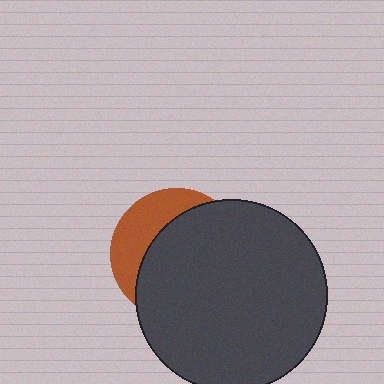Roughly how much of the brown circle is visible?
A small part of it is visible (roughly 31%).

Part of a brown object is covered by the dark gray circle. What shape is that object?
It is a circle.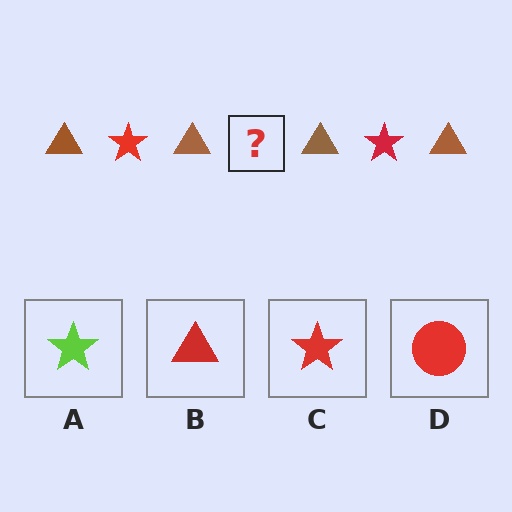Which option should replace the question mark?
Option C.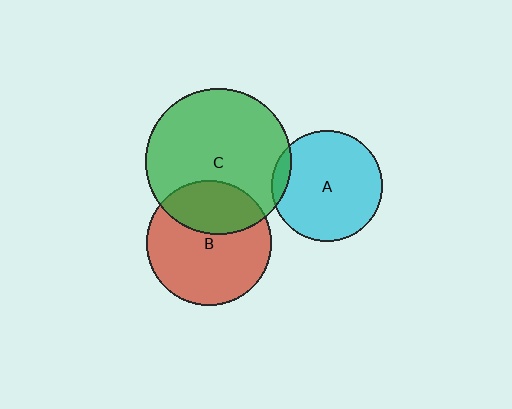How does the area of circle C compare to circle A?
Approximately 1.7 times.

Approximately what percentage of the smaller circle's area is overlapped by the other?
Approximately 35%.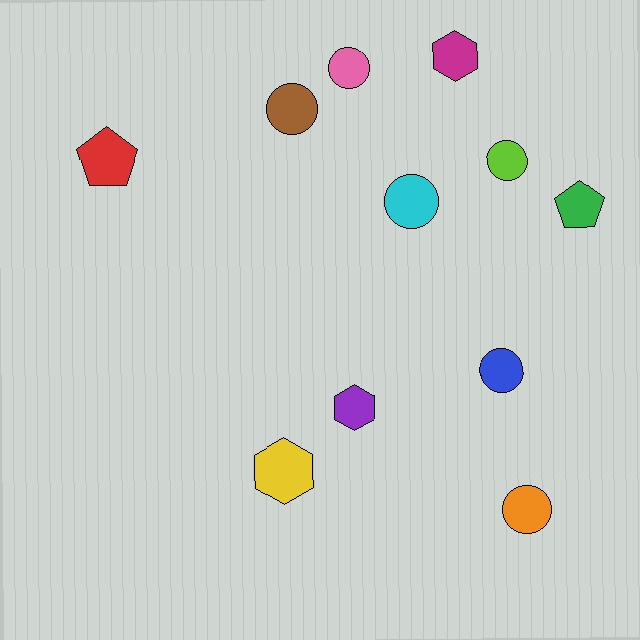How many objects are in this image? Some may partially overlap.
There are 11 objects.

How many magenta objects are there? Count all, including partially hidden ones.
There is 1 magenta object.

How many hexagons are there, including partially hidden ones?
There are 3 hexagons.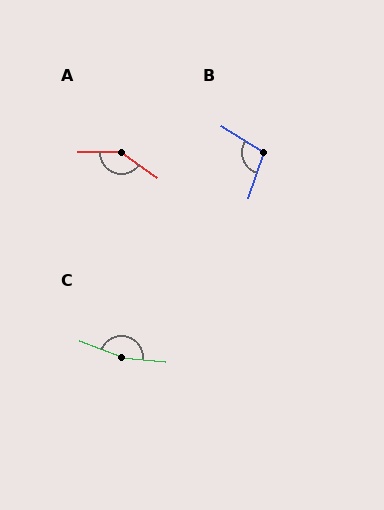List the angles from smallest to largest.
B (104°), A (145°), C (164°).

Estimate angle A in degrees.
Approximately 145 degrees.